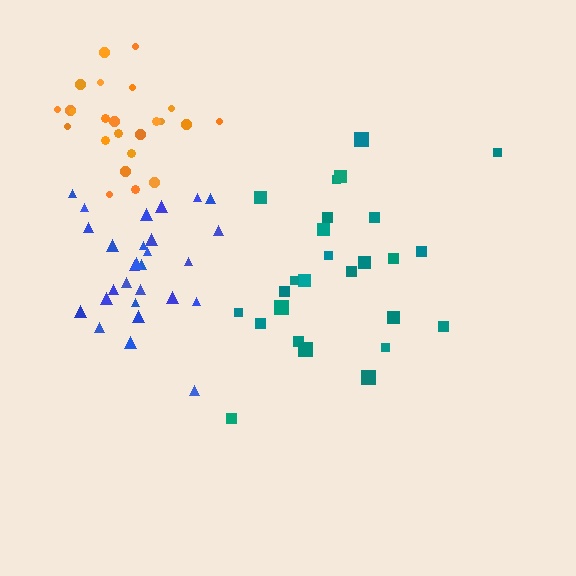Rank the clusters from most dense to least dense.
orange, blue, teal.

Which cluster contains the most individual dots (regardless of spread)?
Blue (28).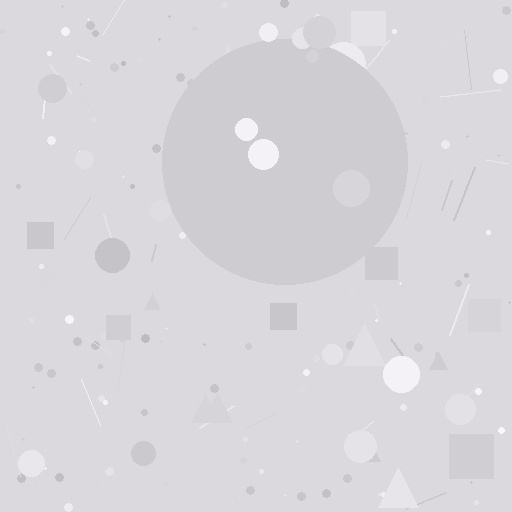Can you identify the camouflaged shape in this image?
The camouflaged shape is a circle.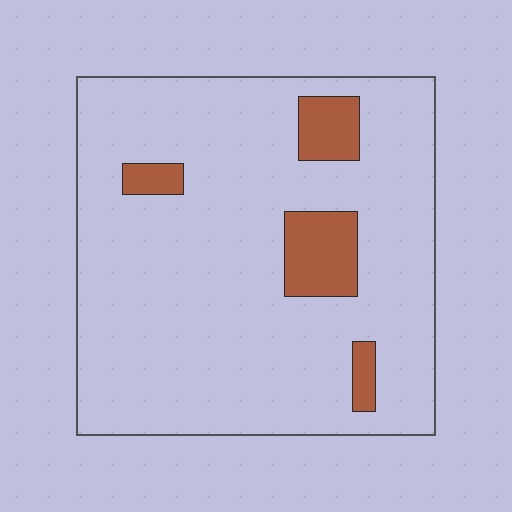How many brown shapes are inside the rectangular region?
4.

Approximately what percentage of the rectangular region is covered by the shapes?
Approximately 10%.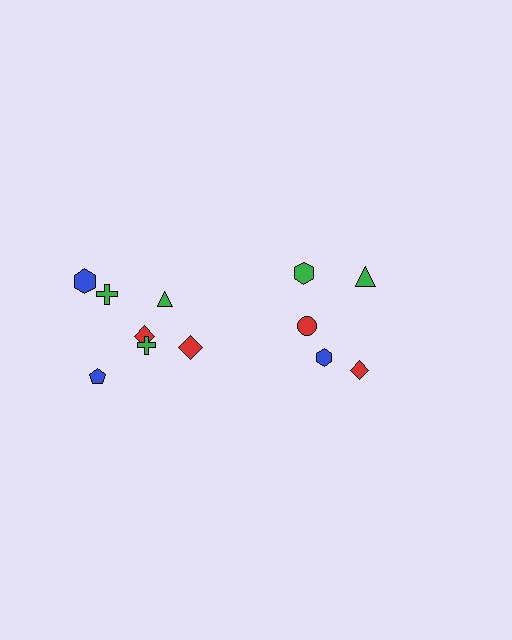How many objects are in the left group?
There are 7 objects.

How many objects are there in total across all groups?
There are 12 objects.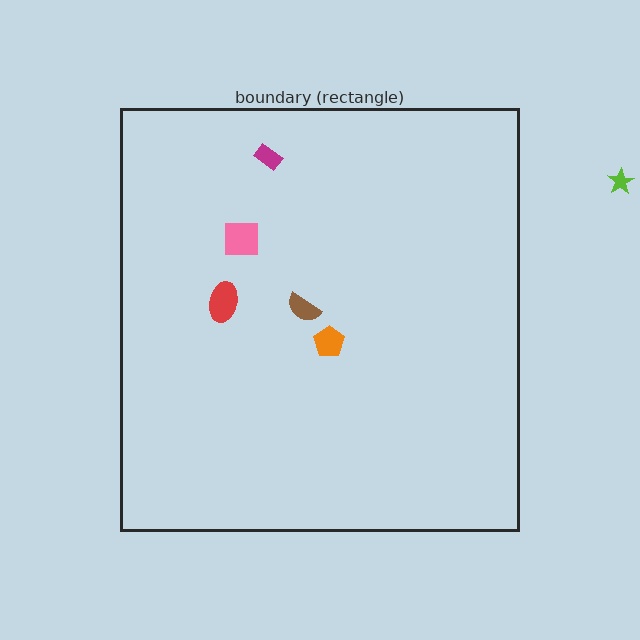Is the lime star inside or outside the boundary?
Outside.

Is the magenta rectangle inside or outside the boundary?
Inside.